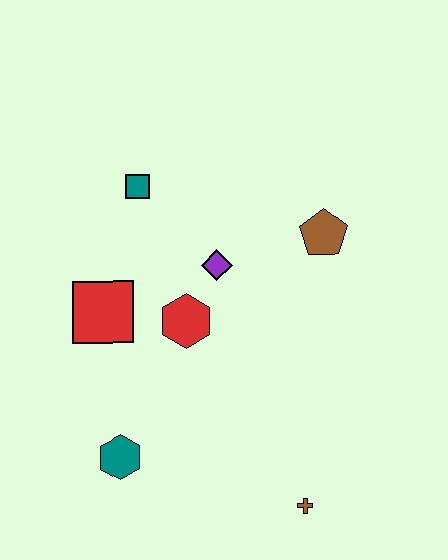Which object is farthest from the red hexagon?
The brown cross is farthest from the red hexagon.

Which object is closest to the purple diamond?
The red hexagon is closest to the purple diamond.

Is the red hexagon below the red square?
Yes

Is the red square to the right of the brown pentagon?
No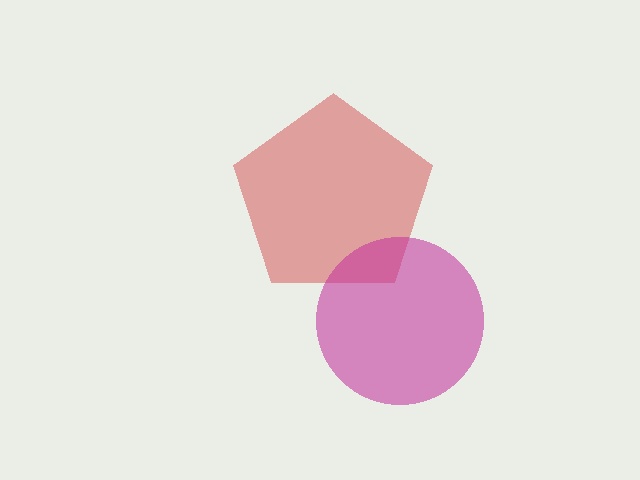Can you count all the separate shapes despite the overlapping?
Yes, there are 2 separate shapes.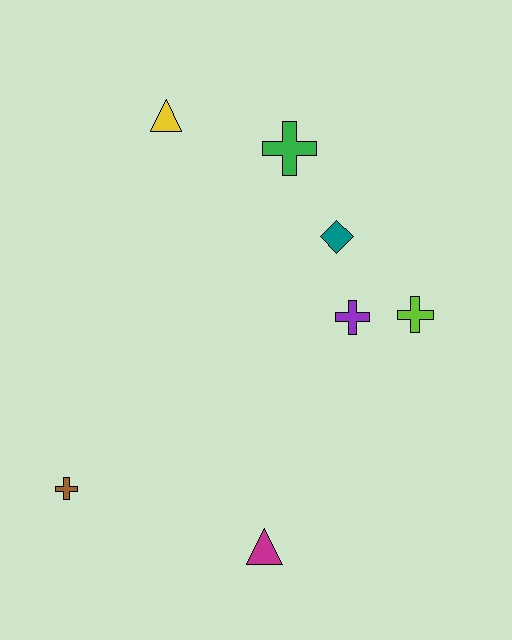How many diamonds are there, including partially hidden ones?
There is 1 diamond.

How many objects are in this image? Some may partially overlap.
There are 7 objects.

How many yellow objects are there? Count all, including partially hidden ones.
There is 1 yellow object.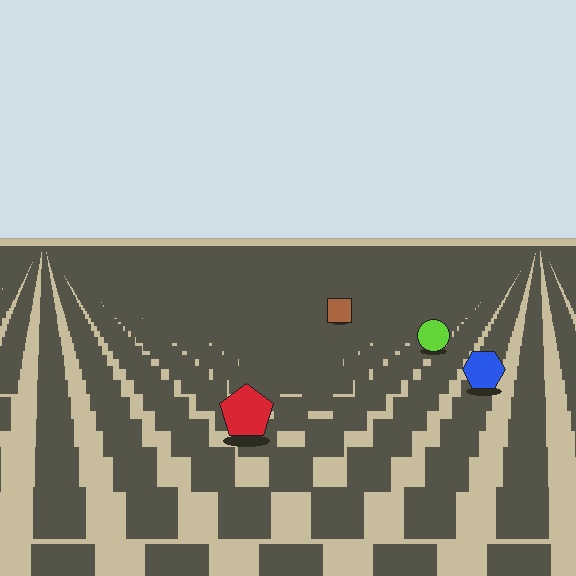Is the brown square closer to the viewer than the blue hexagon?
No. The blue hexagon is closer — you can tell from the texture gradient: the ground texture is coarser near it.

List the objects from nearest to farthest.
From nearest to farthest: the red pentagon, the blue hexagon, the lime circle, the brown square.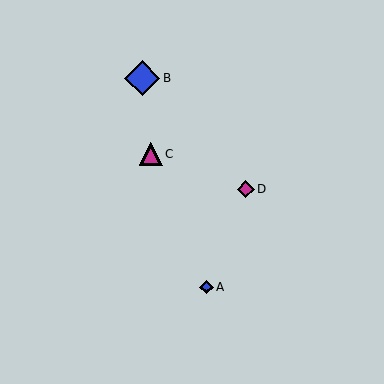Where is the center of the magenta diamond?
The center of the magenta diamond is at (246, 189).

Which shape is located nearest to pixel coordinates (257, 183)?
The magenta diamond (labeled D) at (246, 189) is nearest to that location.